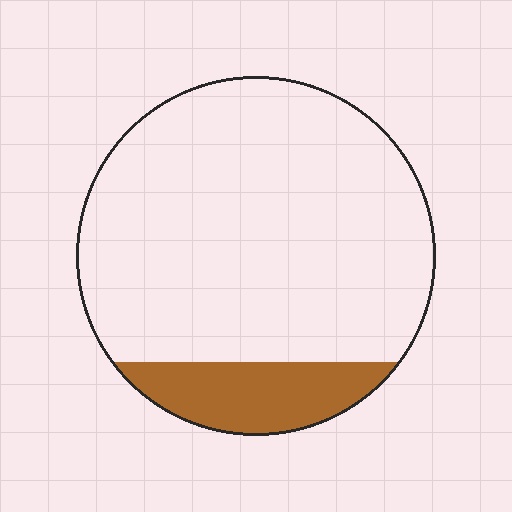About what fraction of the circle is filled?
About one sixth (1/6).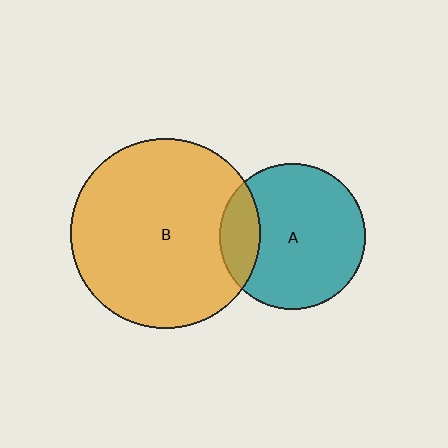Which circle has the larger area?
Circle B (orange).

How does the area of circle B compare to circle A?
Approximately 1.7 times.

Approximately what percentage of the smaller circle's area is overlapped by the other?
Approximately 20%.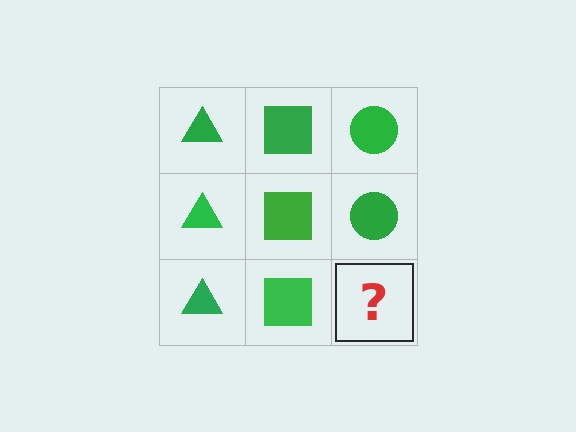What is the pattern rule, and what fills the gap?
The rule is that each column has a consistent shape. The gap should be filled with a green circle.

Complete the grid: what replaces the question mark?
The question mark should be replaced with a green circle.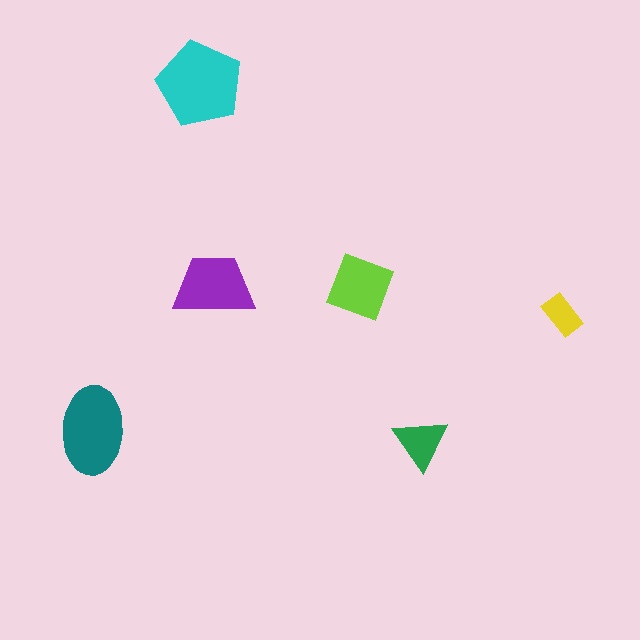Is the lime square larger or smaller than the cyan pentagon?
Smaller.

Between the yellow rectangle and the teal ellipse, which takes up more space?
The teal ellipse.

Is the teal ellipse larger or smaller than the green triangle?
Larger.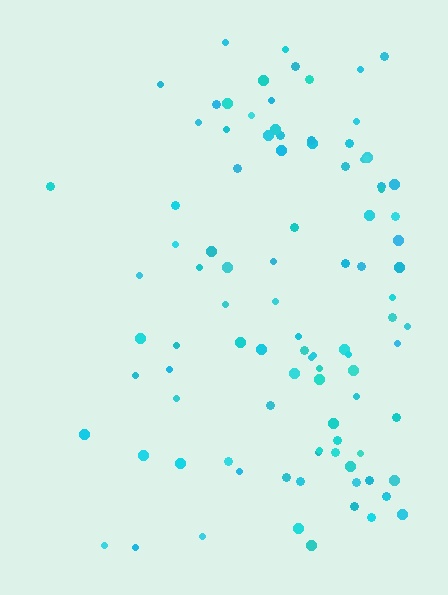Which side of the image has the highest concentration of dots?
The right.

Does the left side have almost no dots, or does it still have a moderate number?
Still a moderate number, just noticeably fewer than the right.